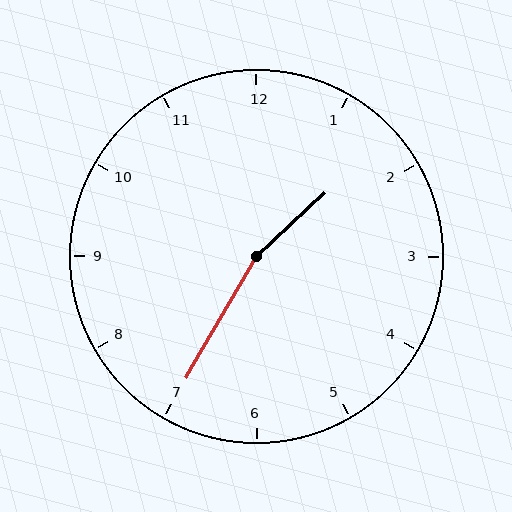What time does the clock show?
1:35.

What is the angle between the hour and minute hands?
Approximately 162 degrees.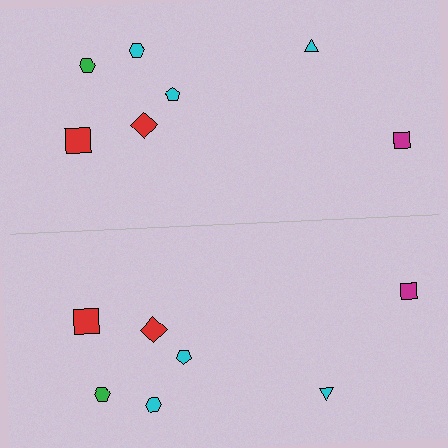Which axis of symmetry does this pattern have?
The pattern has a horizontal axis of symmetry running through the center of the image.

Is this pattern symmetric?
Yes, this pattern has bilateral (reflection) symmetry.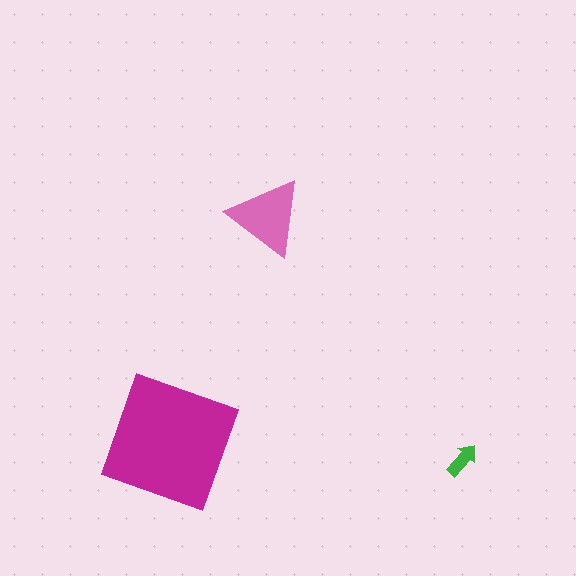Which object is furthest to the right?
The green arrow is rightmost.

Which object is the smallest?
The green arrow.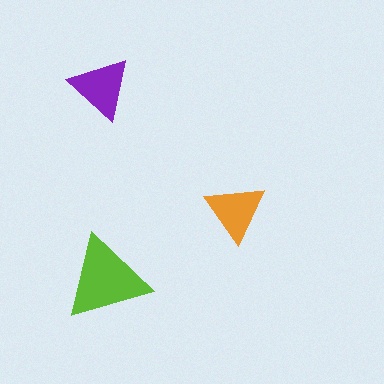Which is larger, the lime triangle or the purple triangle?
The lime one.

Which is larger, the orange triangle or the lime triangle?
The lime one.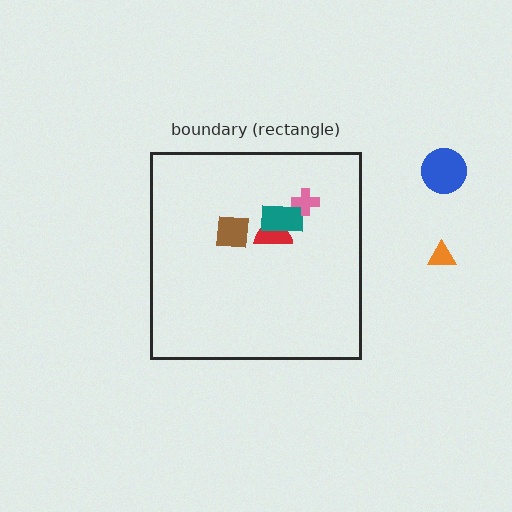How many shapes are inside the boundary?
4 inside, 2 outside.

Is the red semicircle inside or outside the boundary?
Inside.